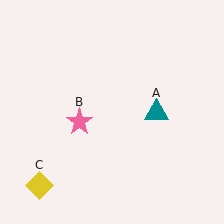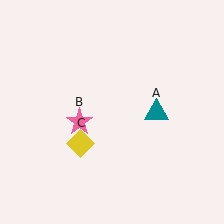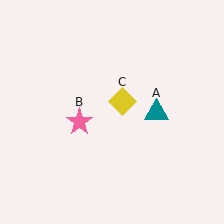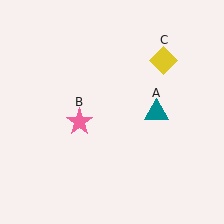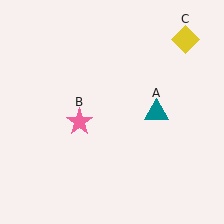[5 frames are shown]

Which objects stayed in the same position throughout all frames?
Teal triangle (object A) and pink star (object B) remained stationary.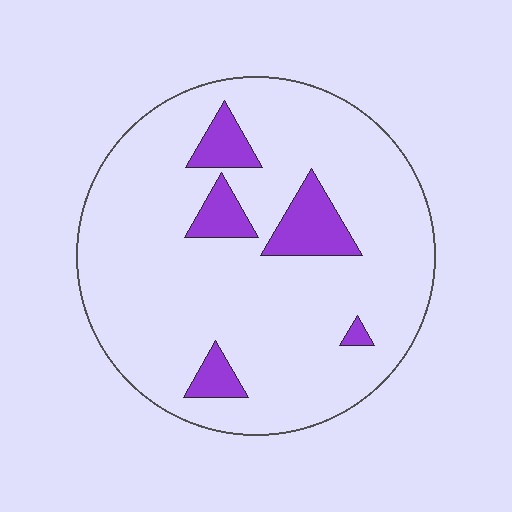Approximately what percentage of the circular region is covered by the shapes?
Approximately 10%.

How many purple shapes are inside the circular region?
5.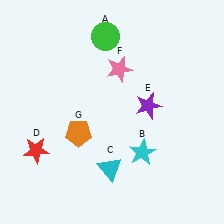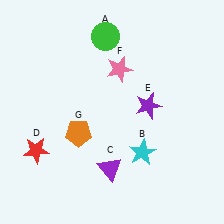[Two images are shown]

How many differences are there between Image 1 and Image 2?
There is 1 difference between the two images.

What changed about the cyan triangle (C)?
In Image 1, C is cyan. In Image 2, it changed to purple.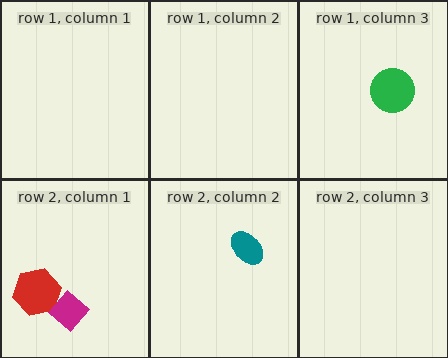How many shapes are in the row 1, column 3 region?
1.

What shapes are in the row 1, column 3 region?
The green circle.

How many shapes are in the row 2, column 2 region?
1.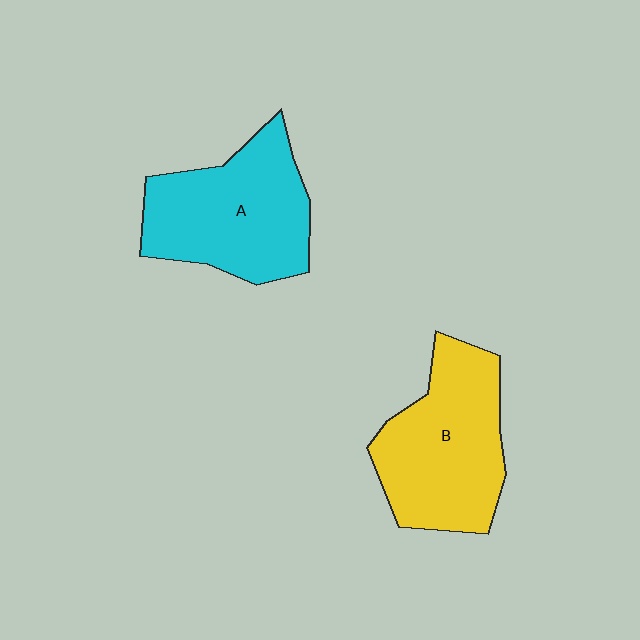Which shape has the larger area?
Shape B (yellow).